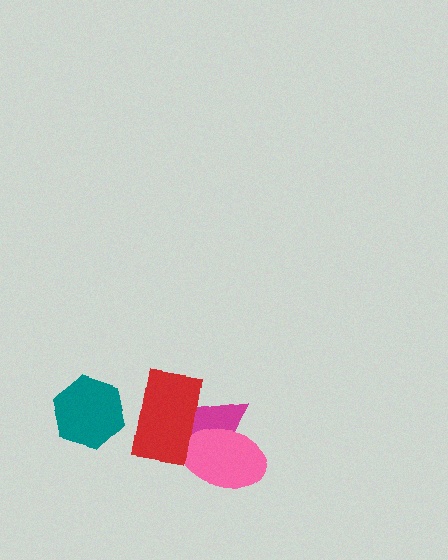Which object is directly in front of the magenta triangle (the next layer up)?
The pink ellipse is directly in front of the magenta triangle.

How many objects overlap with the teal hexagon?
0 objects overlap with the teal hexagon.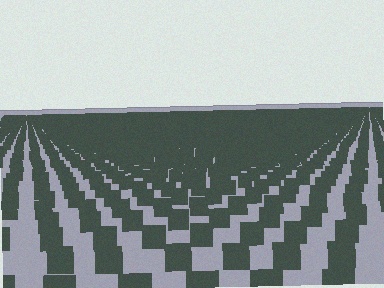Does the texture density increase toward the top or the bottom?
Density increases toward the top.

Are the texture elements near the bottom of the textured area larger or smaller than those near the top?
Larger. Near the bottom, elements are closer to the viewer and appear at a bigger on-screen size.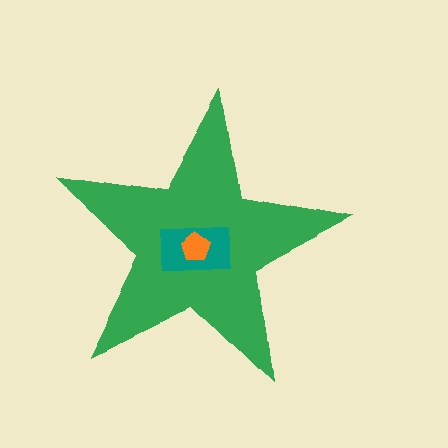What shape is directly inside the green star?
The teal rectangle.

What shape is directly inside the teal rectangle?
The orange pentagon.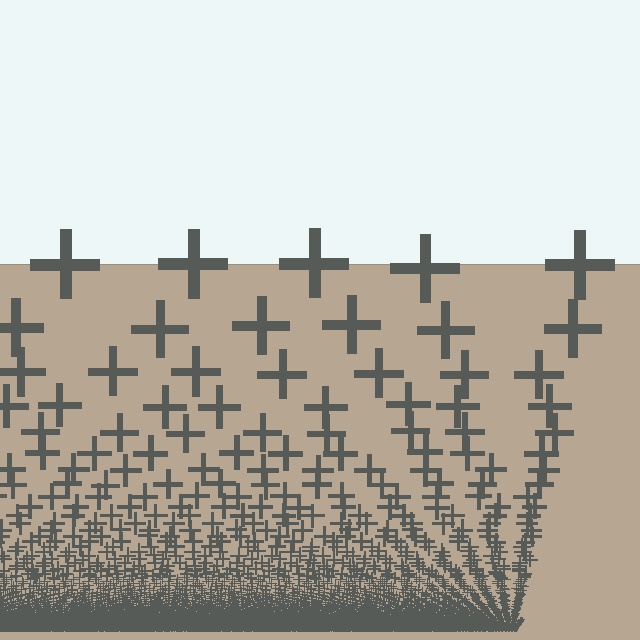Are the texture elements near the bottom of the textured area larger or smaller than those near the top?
Smaller. The gradient is inverted — elements near the bottom are smaller and denser.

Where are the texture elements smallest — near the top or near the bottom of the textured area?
Near the bottom.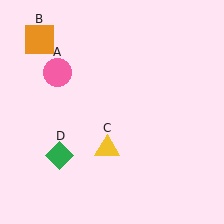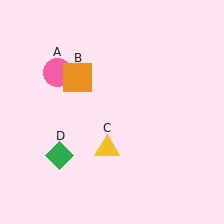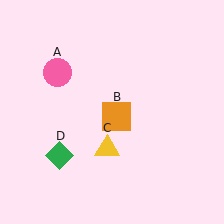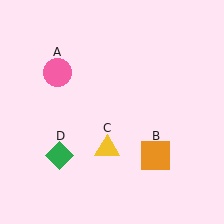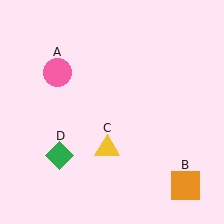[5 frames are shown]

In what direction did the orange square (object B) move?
The orange square (object B) moved down and to the right.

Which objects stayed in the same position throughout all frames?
Pink circle (object A) and yellow triangle (object C) and green diamond (object D) remained stationary.